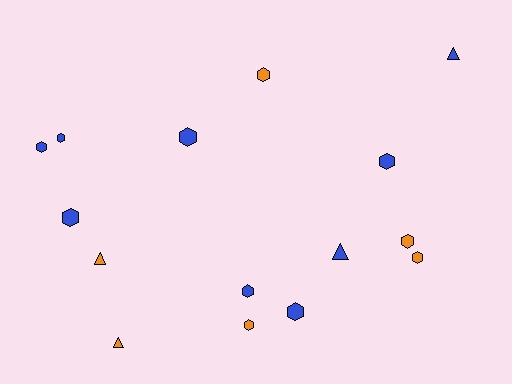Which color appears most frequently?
Blue, with 9 objects.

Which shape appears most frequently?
Hexagon, with 11 objects.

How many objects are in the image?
There are 15 objects.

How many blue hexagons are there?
There are 7 blue hexagons.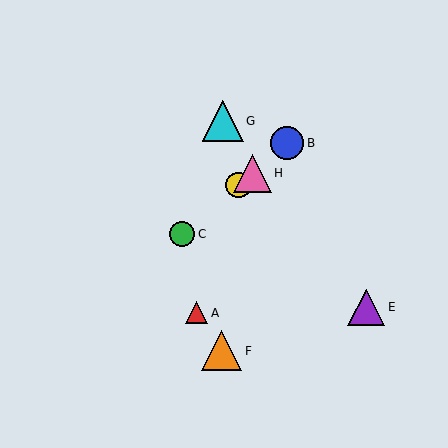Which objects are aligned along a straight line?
Objects B, C, D, H are aligned along a straight line.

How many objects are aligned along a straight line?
4 objects (B, C, D, H) are aligned along a straight line.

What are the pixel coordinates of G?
Object G is at (223, 121).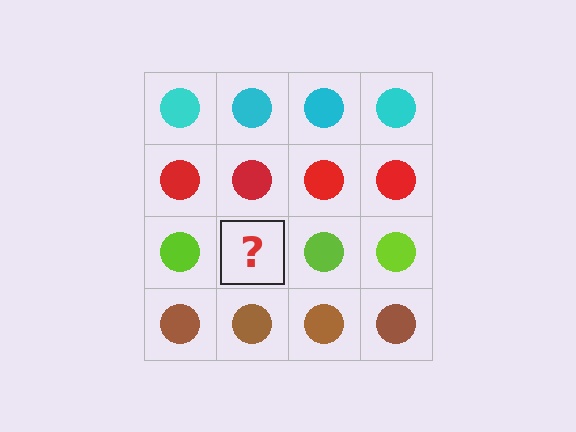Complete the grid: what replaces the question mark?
The question mark should be replaced with a lime circle.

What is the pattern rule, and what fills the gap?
The rule is that each row has a consistent color. The gap should be filled with a lime circle.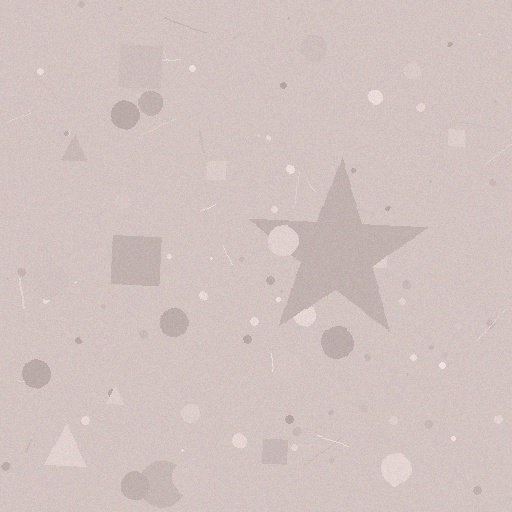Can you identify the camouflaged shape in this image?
The camouflaged shape is a star.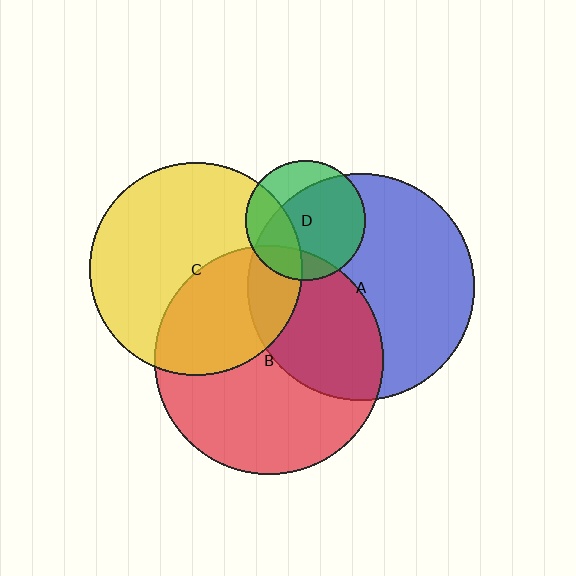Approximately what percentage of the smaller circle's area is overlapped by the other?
Approximately 30%.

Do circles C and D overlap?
Yes.